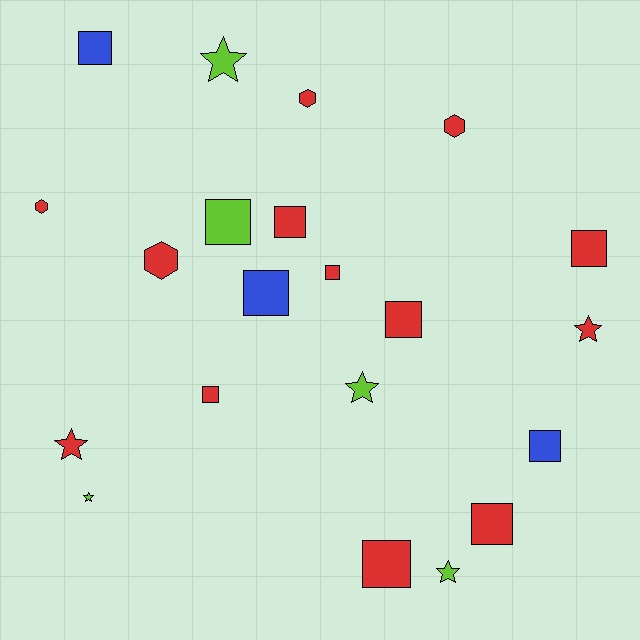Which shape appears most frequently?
Square, with 11 objects.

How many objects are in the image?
There are 21 objects.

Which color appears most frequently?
Red, with 13 objects.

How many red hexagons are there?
There are 4 red hexagons.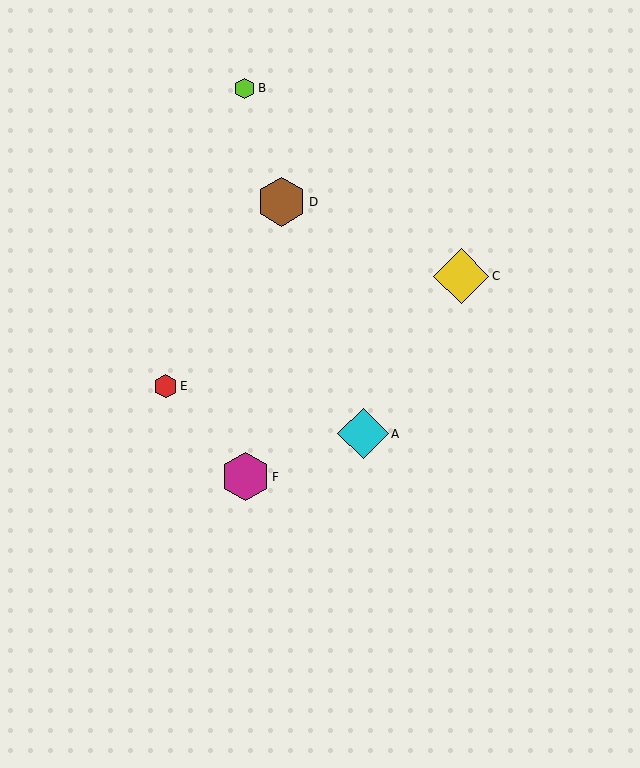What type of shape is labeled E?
Shape E is a red hexagon.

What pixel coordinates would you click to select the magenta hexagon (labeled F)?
Click at (245, 477) to select the magenta hexagon F.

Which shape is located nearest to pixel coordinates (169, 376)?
The red hexagon (labeled E) at (165, 386) is nearest to that location.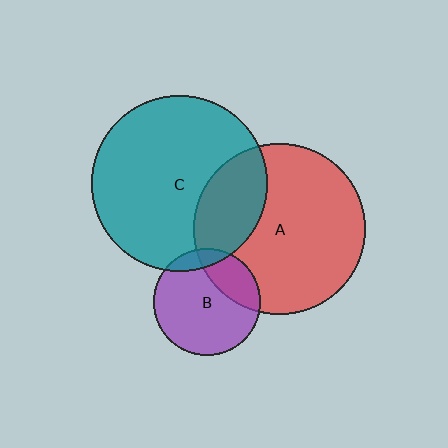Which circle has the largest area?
Circle C (teal).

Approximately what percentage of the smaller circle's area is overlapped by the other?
Approximately 25%.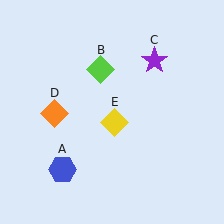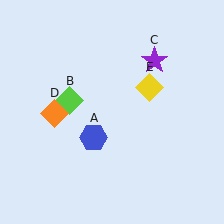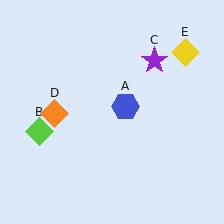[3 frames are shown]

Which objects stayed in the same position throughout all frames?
Purple star (object C) and orange diamond (object D) remained stationary.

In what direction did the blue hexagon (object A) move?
The blue hexagon (object A) moved up and to the right.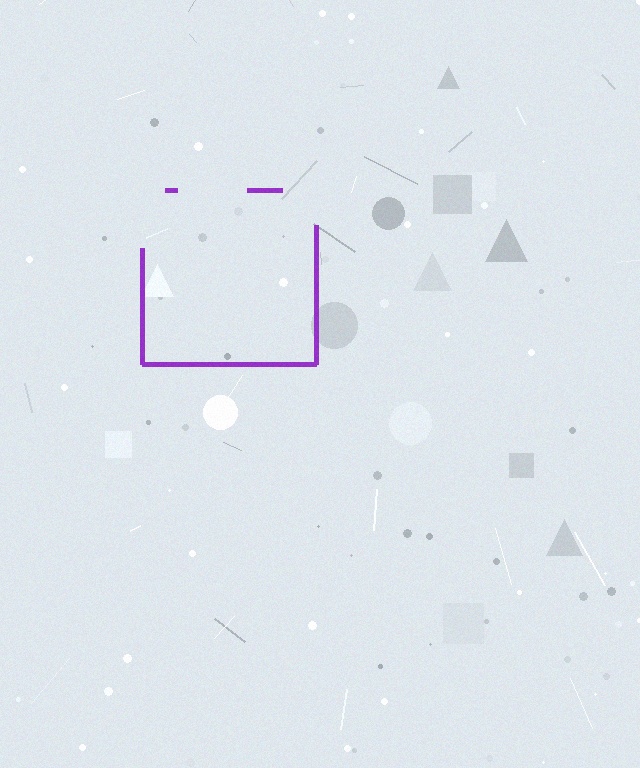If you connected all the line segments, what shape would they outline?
They would outline a square.